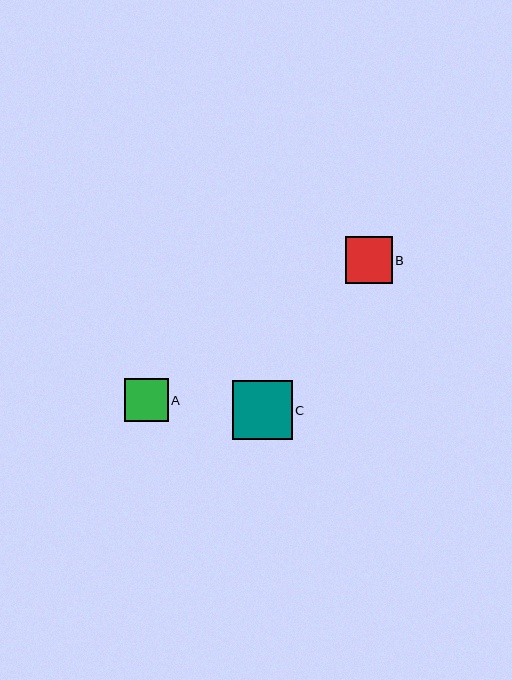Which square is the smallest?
Square A is the smallest with a size of approximately 43 pixels.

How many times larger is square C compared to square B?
Square C is approximately 1.3 times the size of square B.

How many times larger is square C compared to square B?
Square C is approximately 1.3 times the size of square B.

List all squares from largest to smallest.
From largest to smallest: C, B, A.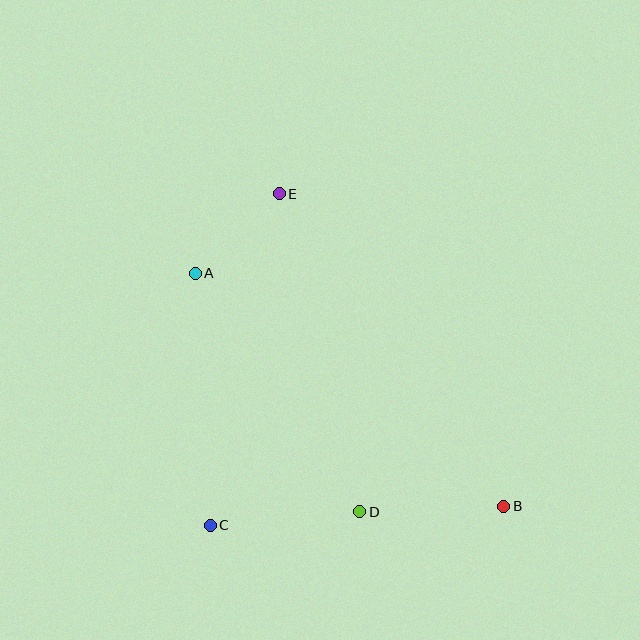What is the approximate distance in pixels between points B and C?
The distance between B and C is approximately 294 pixels.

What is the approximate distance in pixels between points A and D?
The distance between A and D is approximately 290 pixels.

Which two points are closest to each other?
Points A and E are closest to each other.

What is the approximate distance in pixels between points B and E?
The distance between B and E is approximately 385 pixels.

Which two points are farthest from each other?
Points A and B are farthest from each other.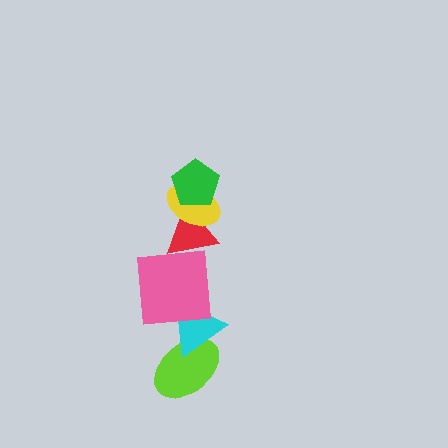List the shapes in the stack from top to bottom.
From top to bottom: the green pentagon, the yellow ellipse, the red triangle, the pink square, the cyan triangle, the lime ellipse.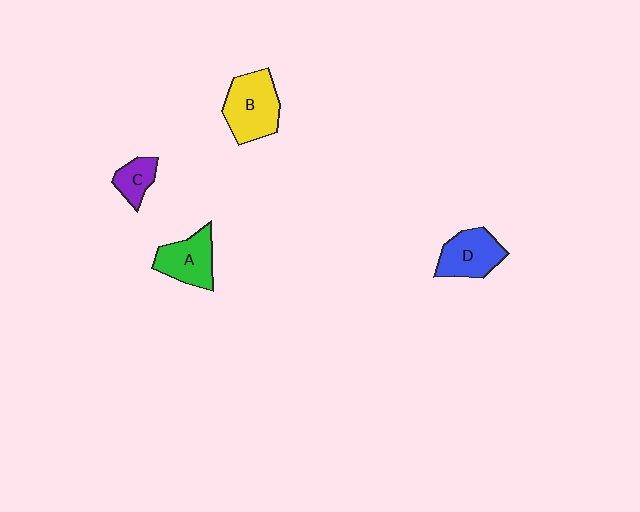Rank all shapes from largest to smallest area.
From largest to smallest: B (yellow), D (blue), A (green), C (purple).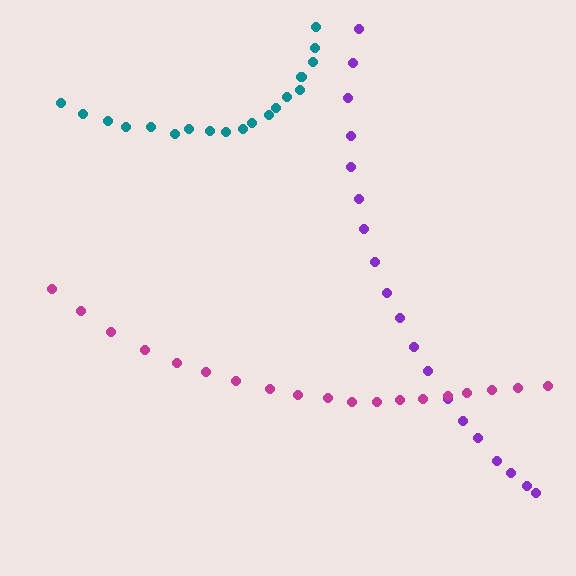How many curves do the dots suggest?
There are 3 distinct paths.